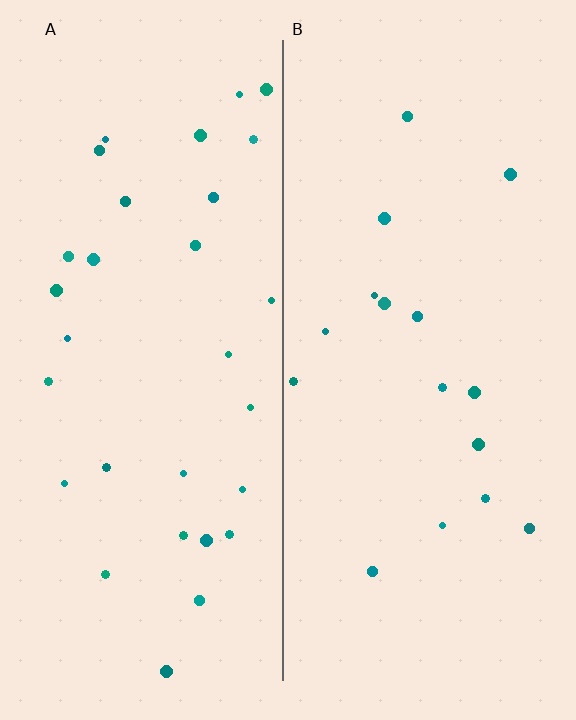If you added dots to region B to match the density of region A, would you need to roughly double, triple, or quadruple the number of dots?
Approximately double.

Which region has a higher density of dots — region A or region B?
A (the left).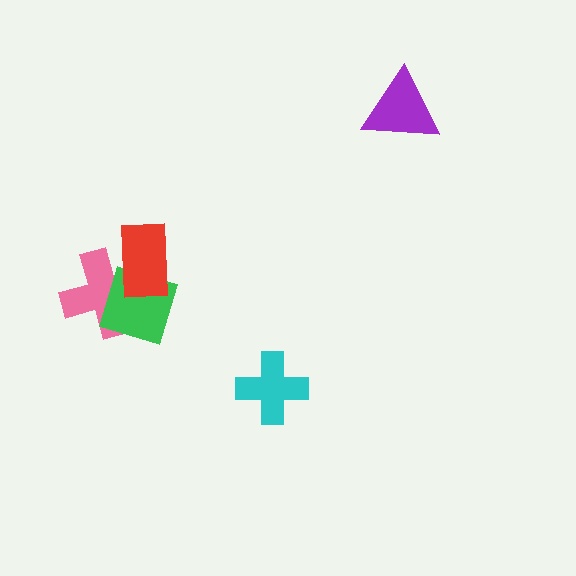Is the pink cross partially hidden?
Yes, it is partially covered by another shape.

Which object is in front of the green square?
The red rectangle is in front of the green square.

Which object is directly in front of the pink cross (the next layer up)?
The green square is directly in front of the pink cross.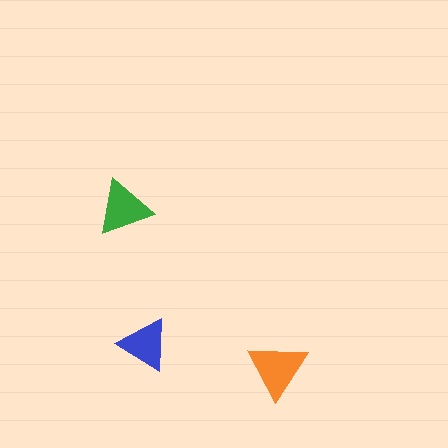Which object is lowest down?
The orange triangle is bottommost.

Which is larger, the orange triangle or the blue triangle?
The orange one.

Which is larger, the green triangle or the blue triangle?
The green one.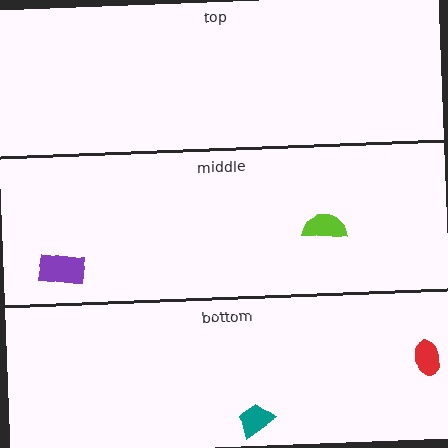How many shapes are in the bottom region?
2.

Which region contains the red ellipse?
The bottom region.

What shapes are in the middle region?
The purple rectangle, the lime semicircle.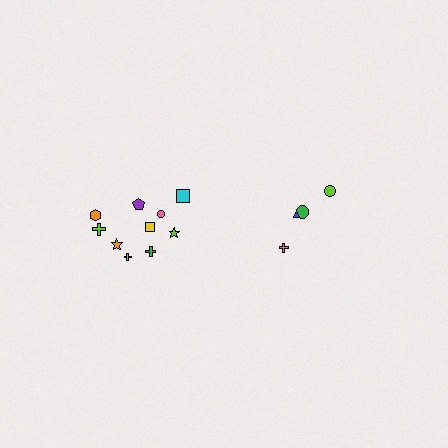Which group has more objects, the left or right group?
The left group.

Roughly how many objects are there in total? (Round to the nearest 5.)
Roughly 15 objects in total.